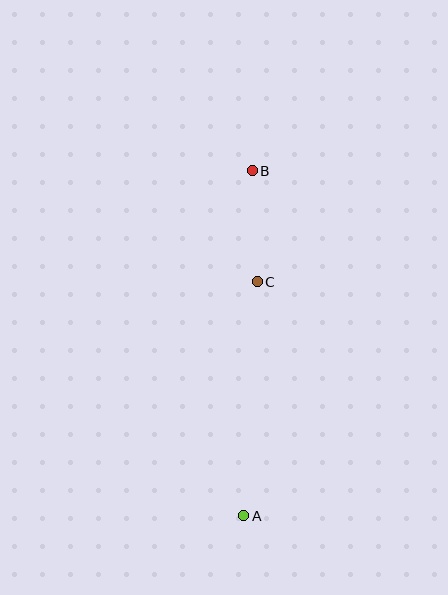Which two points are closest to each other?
Points B and C are closest to each other.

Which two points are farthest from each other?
Points A and B are farthest from each other.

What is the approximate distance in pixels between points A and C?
The distance between A and C is approximately 234 pixels.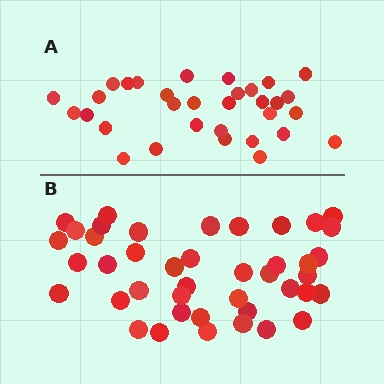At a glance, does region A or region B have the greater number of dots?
Region B (the bottom region) has more dots.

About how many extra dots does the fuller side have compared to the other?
Region B has roughly 10 or so more dots than region A.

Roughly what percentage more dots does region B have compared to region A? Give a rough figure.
About 30% more.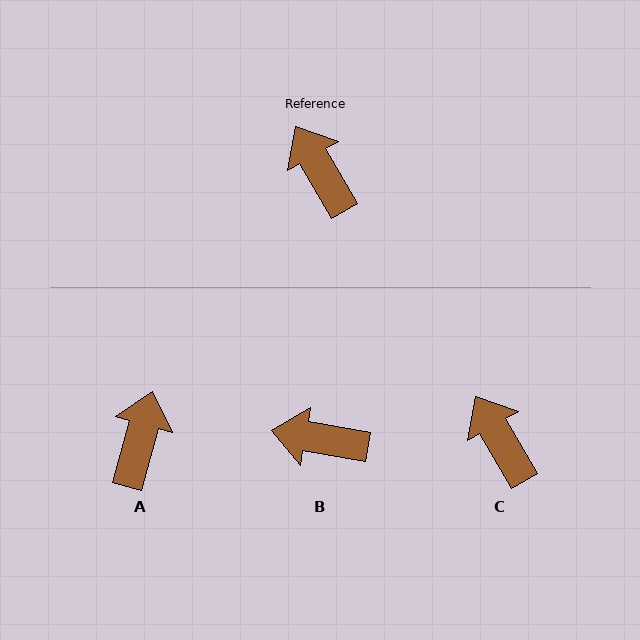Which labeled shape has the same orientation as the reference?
C.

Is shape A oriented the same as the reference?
No, it is off by about 45 degrees.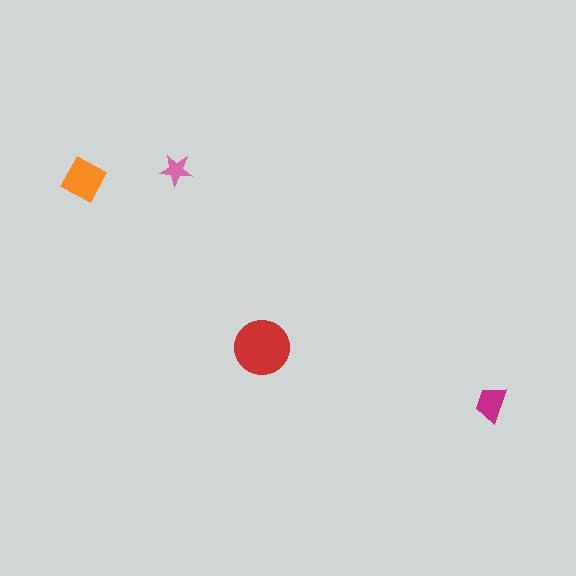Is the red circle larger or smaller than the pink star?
Larger.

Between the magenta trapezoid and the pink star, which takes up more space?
The magenta trapezoid.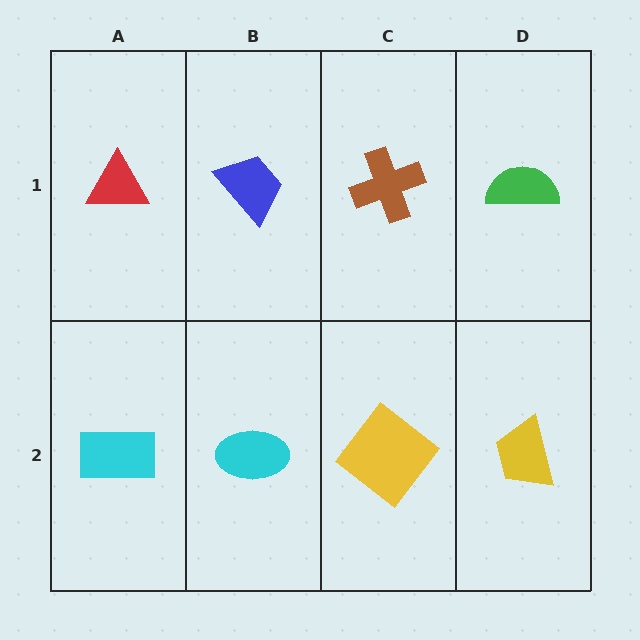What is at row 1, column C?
A brown cross.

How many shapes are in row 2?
4 shapes.